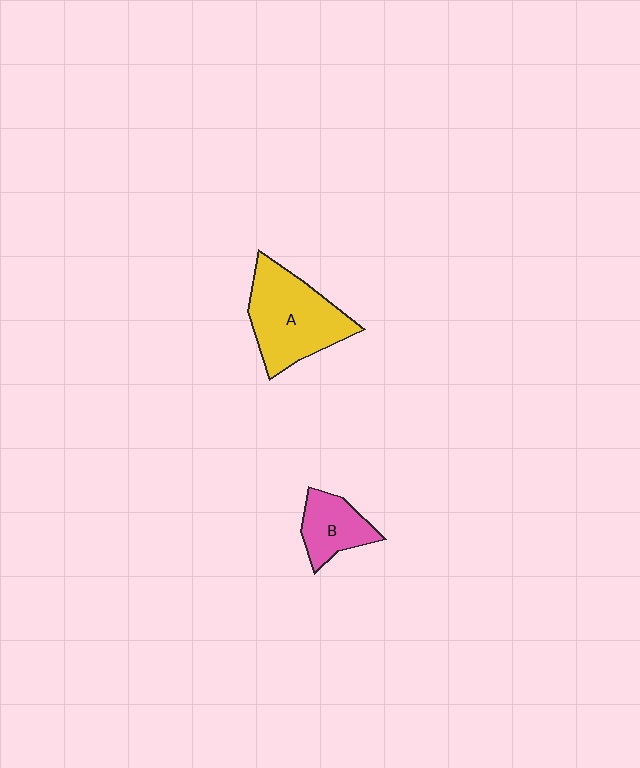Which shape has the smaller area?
Shape B (pink).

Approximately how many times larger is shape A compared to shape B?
Approximately 2.0 times.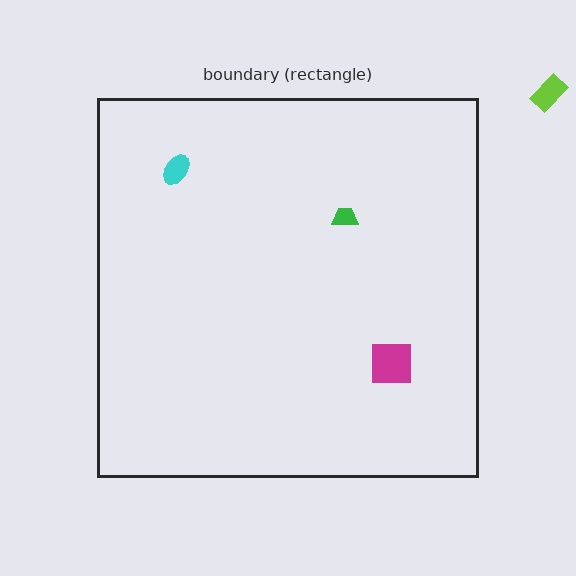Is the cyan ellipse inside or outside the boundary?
Inside.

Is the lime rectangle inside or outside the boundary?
Outside.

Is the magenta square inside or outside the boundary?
Inside.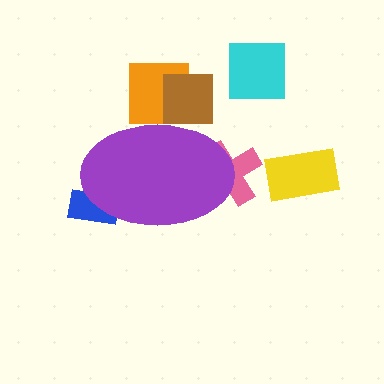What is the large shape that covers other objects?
A purple ellipse.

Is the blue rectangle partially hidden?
Yes, the blue rectangle is partially hidden behind the purple ellipse.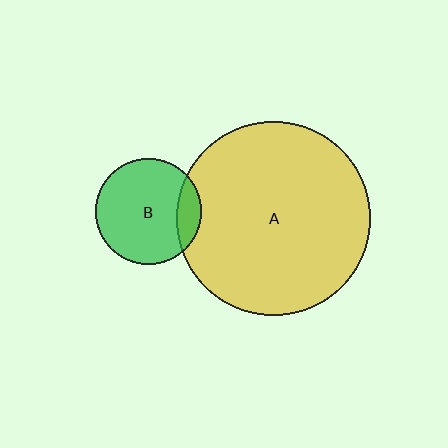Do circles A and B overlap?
Yes.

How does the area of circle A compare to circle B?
Approximately 3.4 times.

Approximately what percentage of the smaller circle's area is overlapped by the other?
Approximately 15%.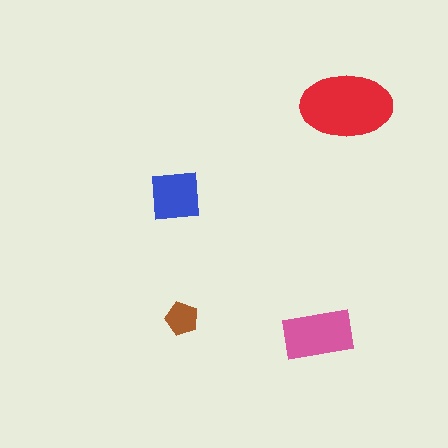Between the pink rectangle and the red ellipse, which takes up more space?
The red ellipse.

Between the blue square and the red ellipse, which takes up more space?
The red ellipse.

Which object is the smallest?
The brown pentagon.